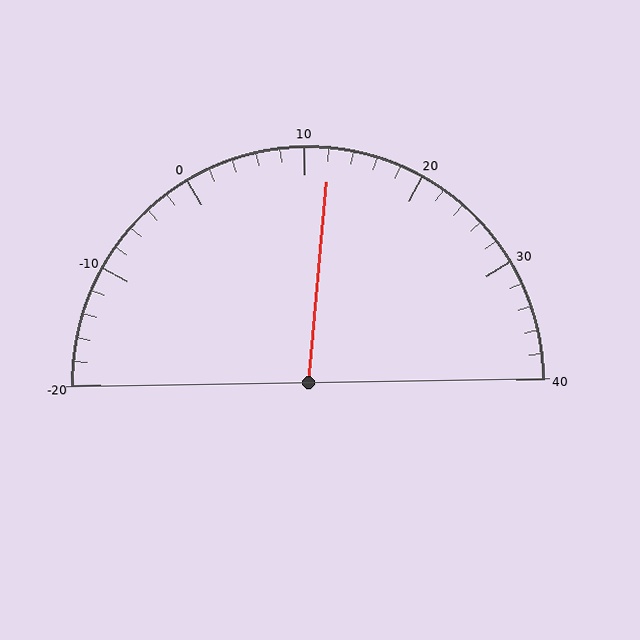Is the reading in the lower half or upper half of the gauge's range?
The reading is in the upper half of the range (-20 to 40).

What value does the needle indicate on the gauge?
The needle indicates approximately 12.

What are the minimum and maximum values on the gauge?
The gauge ranges from -20 to 40.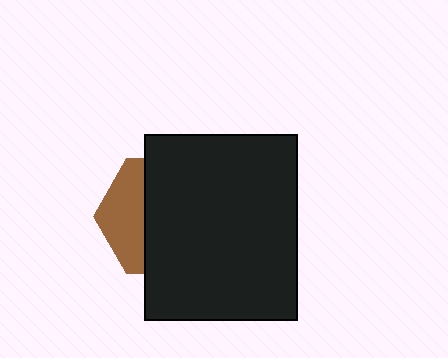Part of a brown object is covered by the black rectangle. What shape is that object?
It is a hexagon.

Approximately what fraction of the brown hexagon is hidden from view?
Roughly 66% of the brown hexagon is hidden behind the black rectangle.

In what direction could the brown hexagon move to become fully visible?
The brown hexagon could move left. That would shift it out from behind the black rectangle entirely.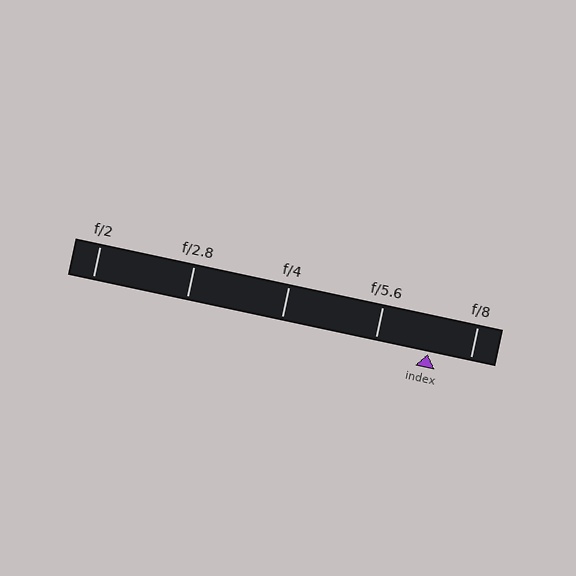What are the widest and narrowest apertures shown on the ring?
The widest aperture shown is f/2 and the narrowest is f/8.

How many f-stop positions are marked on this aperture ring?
There are 5 f-stop positions marked.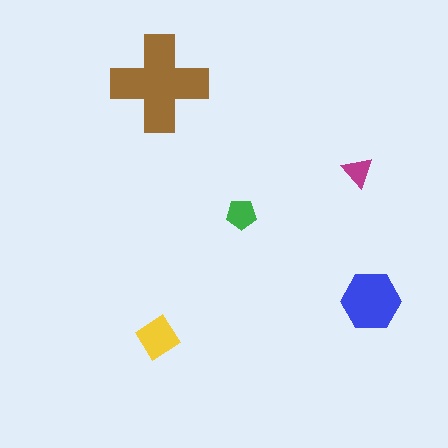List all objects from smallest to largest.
The magenta triangle, the green pentagon, the yellow diamond, the blue hexagon, the brown cross.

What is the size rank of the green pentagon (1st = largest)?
4th.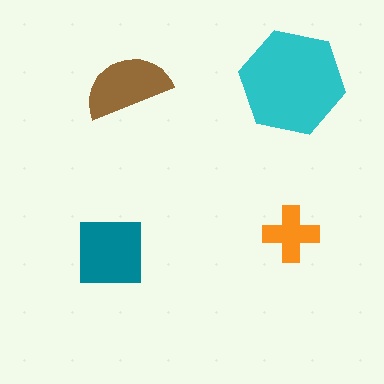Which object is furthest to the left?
The teal square is leftmost.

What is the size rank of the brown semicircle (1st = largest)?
3rd.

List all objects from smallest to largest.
The orange cross, the brown semicircle, the teal square, the cyan hexagon.